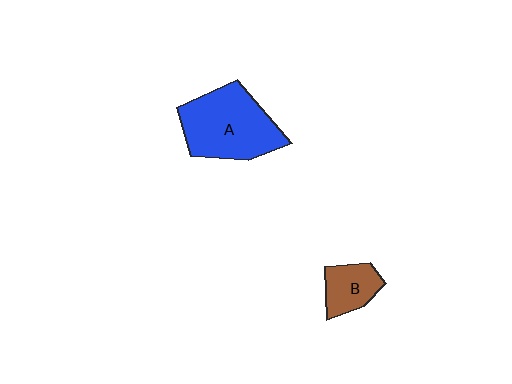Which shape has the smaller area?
Shape B (brown).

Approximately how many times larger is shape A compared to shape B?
Approximately 2.4 times.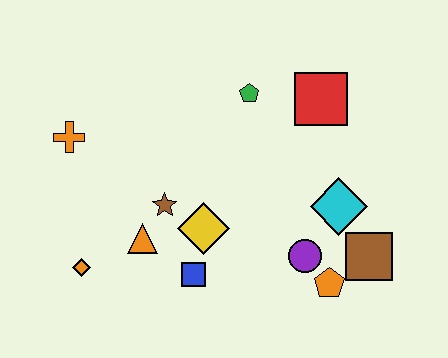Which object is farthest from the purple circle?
The orange cross is farthest from the purple circle.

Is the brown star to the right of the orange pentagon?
No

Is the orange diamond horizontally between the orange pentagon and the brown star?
No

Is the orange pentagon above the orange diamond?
No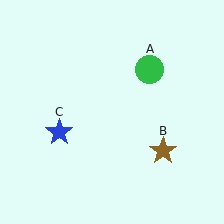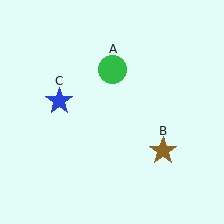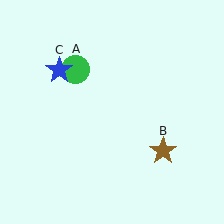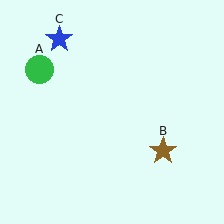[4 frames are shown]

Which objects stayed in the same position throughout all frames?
Brown star (object B) remained stationary.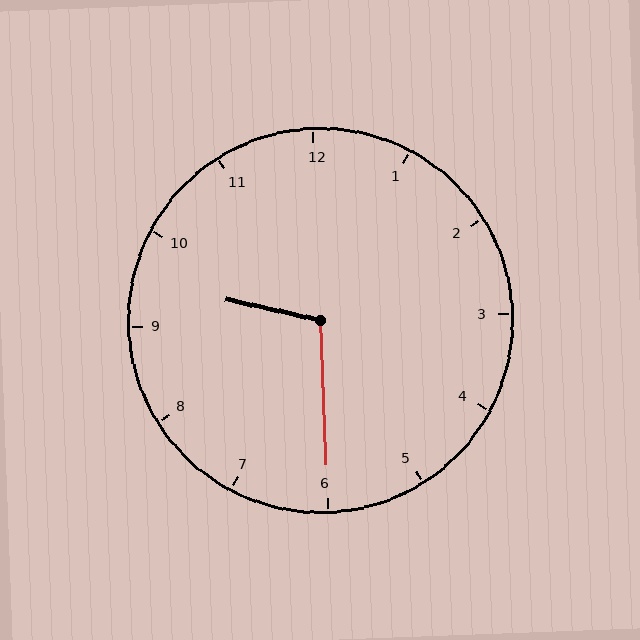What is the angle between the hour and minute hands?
Approximately 105 degrees.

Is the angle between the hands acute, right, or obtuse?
It is obtuse.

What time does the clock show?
9:30.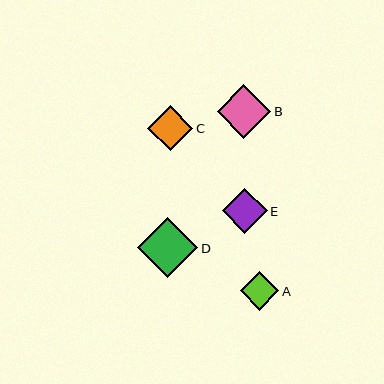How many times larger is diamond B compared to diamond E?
Diamond B is approximately 1.2 times the size of diamond E.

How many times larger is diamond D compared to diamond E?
Diamond D is approximately 1.3 times the size of diamond E.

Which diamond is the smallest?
Diamond A is the smallest with a size of approximately 38 pixels.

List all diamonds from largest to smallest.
From largest to smallest: D, B, C, E, A.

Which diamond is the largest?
Diamond D is the largest with a size of approximately 60 pixels.